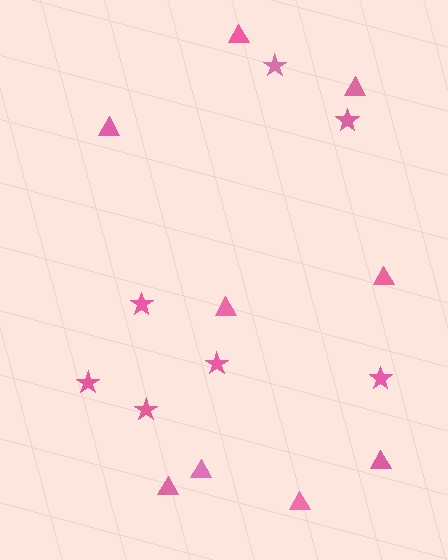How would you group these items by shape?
There are 2 groups: one group of triangles (9) and one group of stars (7).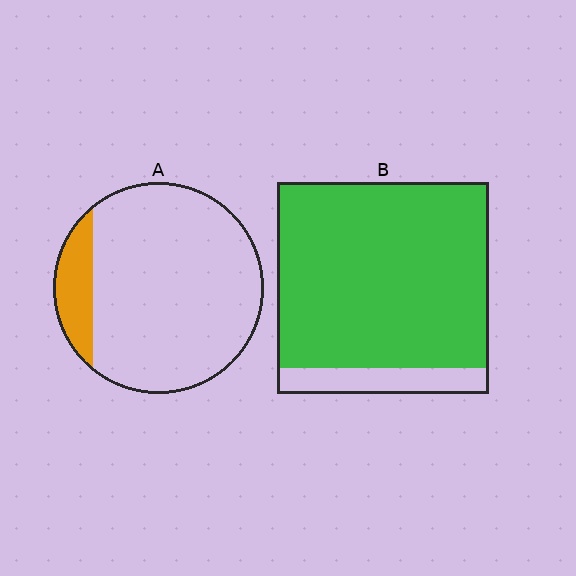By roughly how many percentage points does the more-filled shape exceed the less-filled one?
By roughly 75 percentage points (B over A).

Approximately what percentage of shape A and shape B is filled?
A is approximately 15% and B is approximately 90%.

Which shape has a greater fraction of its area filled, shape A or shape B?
Shape B.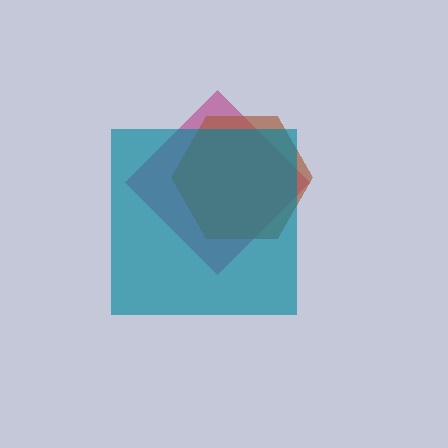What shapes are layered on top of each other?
The layered shapes are: a magenta diamond, a brown hexagon, a teal square.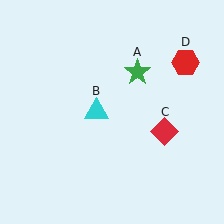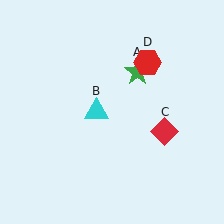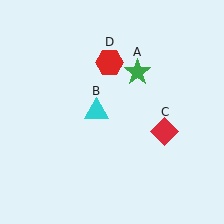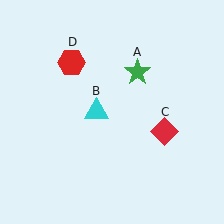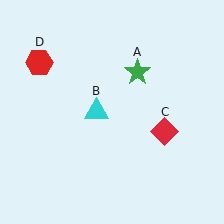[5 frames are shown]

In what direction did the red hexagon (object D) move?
The red hexagon (object D) moved left.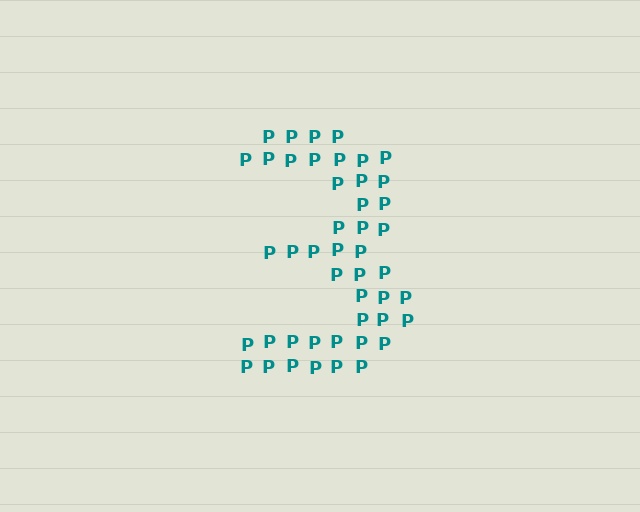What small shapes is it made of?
It is made of small letter P's.